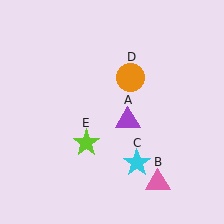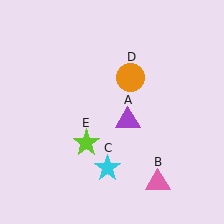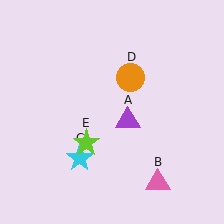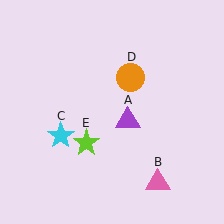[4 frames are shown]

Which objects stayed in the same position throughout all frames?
Purple triangle (object A) and pink triangle (object B) and orange circle (object D) and lime star (object E) remained stationary.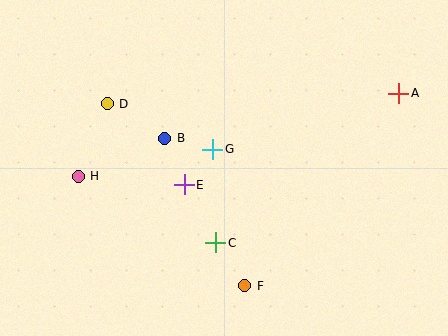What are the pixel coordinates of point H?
Point H is at (78, 176).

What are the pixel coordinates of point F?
Point F is at (245, 286).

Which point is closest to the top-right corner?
Point A is closest to the top-right corner.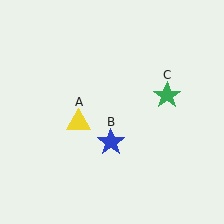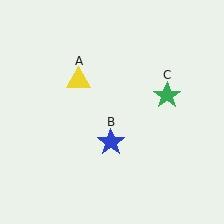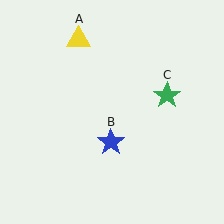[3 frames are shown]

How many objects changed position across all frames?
1 object changed position: yellow triangle (object A).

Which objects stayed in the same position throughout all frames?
Blue star (object B) and green star (object C) remained stationary.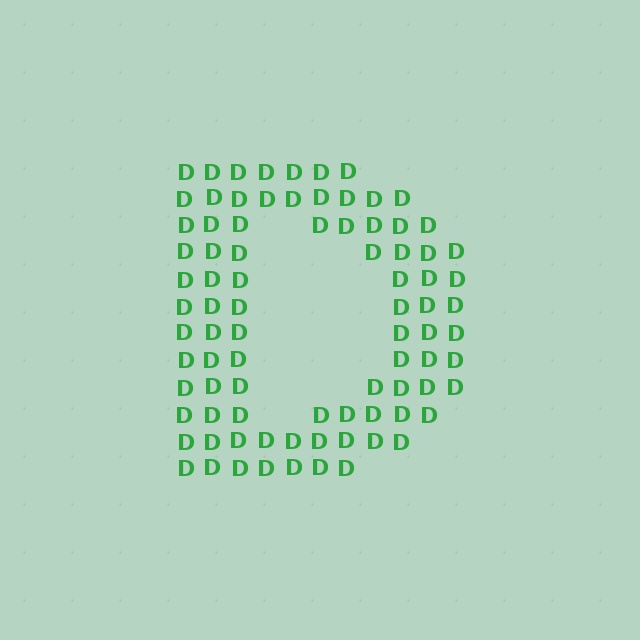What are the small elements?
The small elements are letter D's.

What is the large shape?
The large shape is the letter D.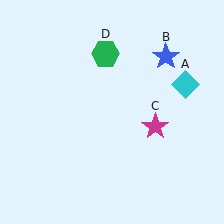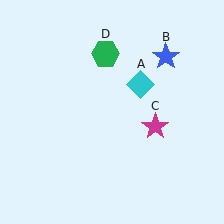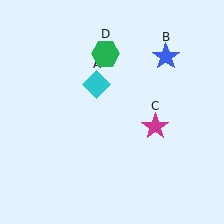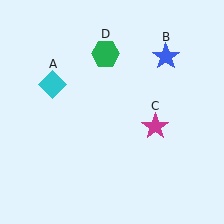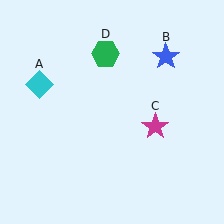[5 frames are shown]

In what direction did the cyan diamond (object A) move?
The cyan diamond (object A) moved left.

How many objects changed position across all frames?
1 object changed position: cyan diamond (object A).